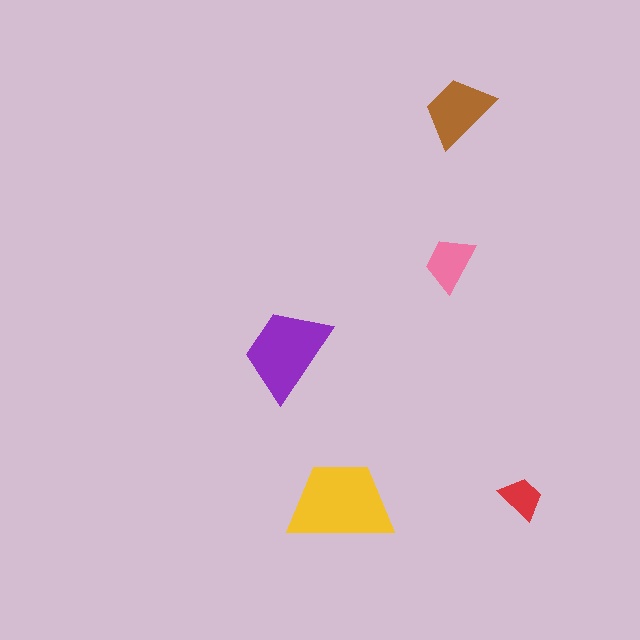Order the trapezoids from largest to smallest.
the yellow one, the purple one, the brown one, the pink one, the red one.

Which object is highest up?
The brown trapezoid is topmost.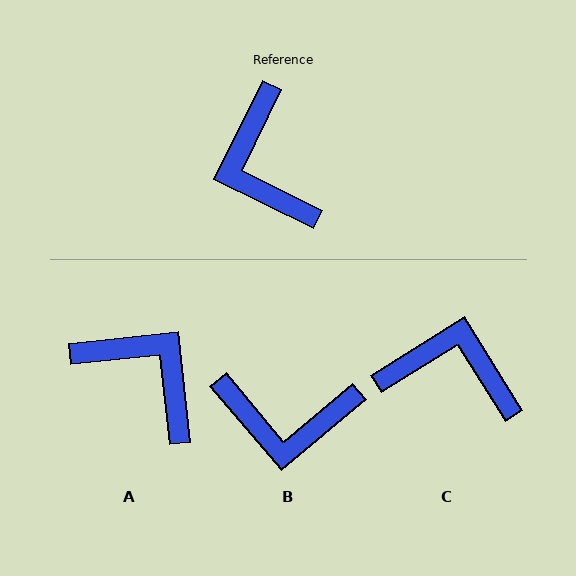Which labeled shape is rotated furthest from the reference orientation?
A, about 148 degrees away.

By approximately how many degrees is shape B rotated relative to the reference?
Approximately 66 degrees counter-clockwise.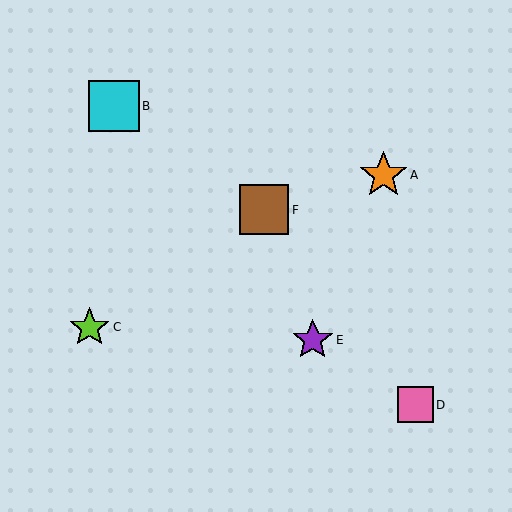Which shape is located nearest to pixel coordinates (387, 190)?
The orange star (labeled A) at (383, 175) is nearest to that location.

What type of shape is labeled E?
Shape E is a purple star.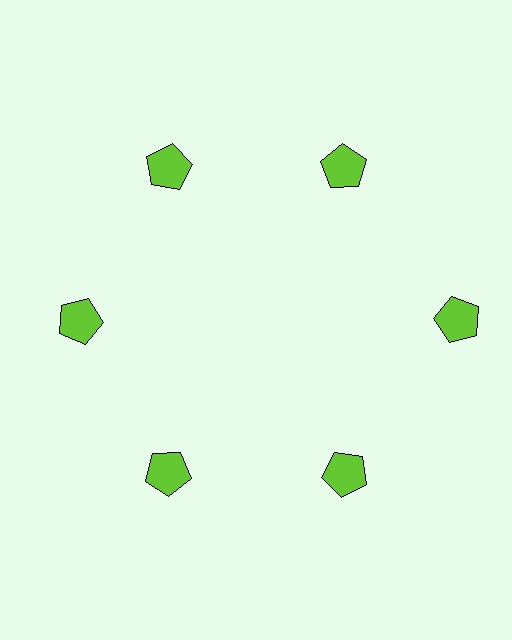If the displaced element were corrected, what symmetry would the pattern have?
It would have 6-fold rotational symmetry — the pattern would map onto itself every 60 degrees.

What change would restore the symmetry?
The symmetry would be restored by moving it inward, back onto the ring so that all 6 pentagons sit at equal angles and equal distance from the center.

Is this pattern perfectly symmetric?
No. The 6 lime pentagons are arranged in a ring, but one element near the 3 o'clock position is pushed outward from the center, breaking the 6-fold rotational symmetry.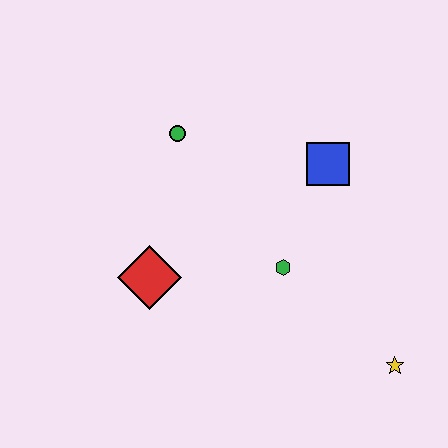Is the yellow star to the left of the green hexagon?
No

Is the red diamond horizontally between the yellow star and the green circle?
No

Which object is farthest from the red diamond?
The yellow star is farthest from the red diamond.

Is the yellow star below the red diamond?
Yes